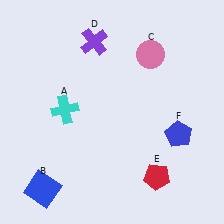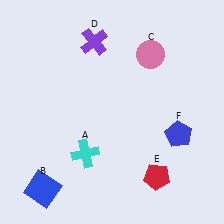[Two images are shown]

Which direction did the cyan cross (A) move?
The cyan cross (A) moved down.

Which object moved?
The cyan cross (A) moved down.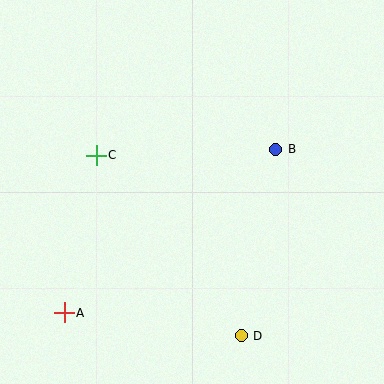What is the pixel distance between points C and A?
The distance between C and A is 161 pixels.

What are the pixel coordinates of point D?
Point D is at (241, 336).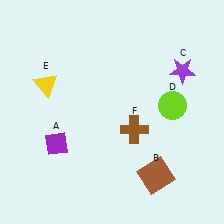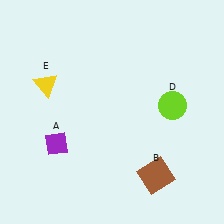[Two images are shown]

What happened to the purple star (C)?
The purple star (C) was removed in Image 2. It was in the top-right area of Image 1.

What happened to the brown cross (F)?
The brown cross (F) was removed in Image 2. It was in the bottom-right area of Image 1.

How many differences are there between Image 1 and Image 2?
There are 2 differences between the two images.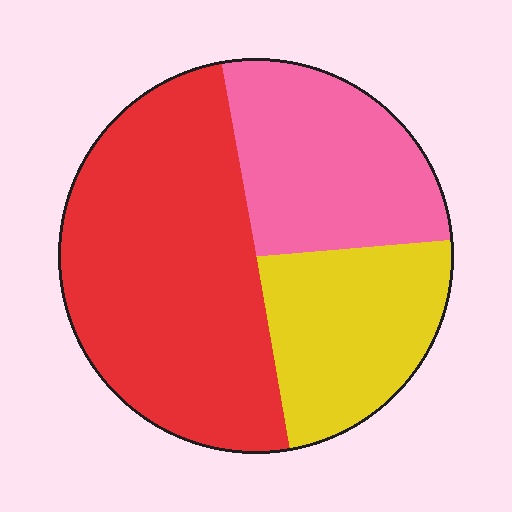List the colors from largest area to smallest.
From largest to smallest: red, pink, yellow.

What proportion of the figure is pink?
Pink covers roughly 25% of the figure.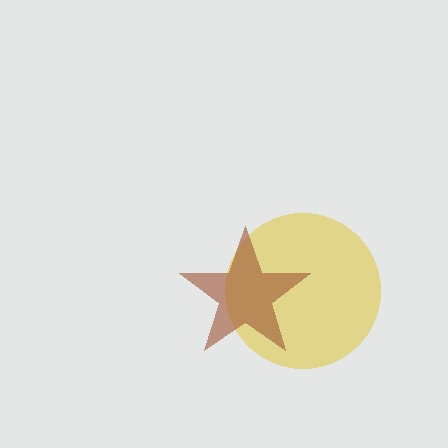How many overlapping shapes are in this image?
There are 2 overlapping shapes in the image.